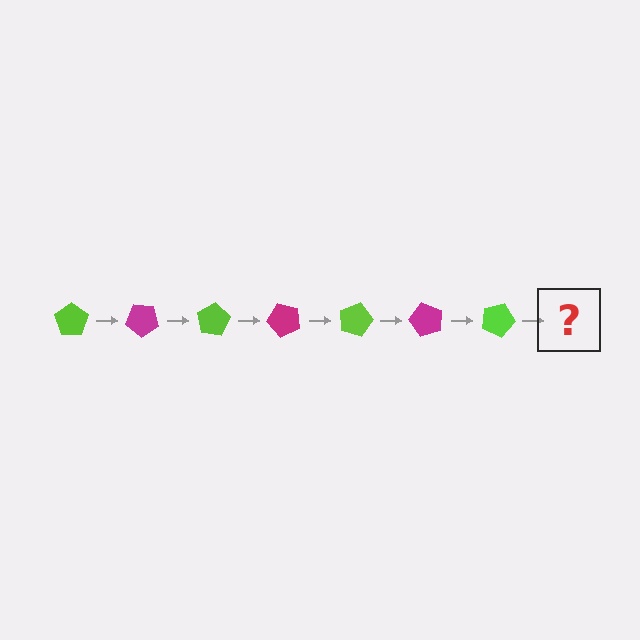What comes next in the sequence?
The next element should be a magenta pentagon, rotated 280 degrees from the start.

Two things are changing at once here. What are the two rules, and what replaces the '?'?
The two rules are that it rotates 40 degrees each step and the color cycles through lime and magenta. The '?' should be a magenta pentagon, rotated 280 degrees from the start.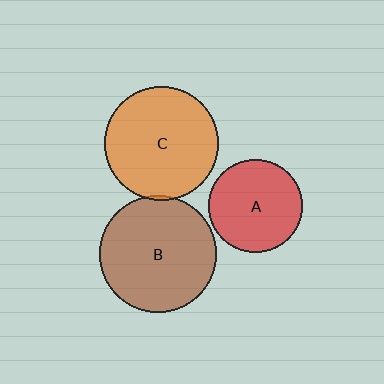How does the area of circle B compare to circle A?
Approximately 1.6 times.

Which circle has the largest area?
Circle B (brown).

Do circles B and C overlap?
Yes.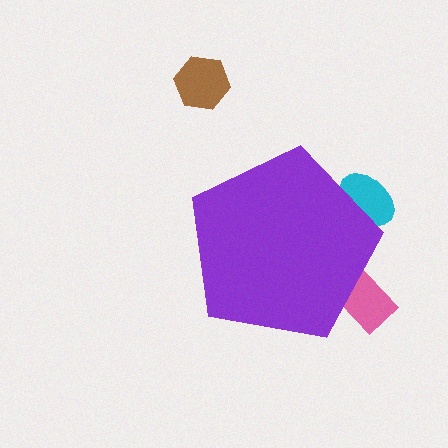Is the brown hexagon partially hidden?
No, the brown hexagon is fully visible.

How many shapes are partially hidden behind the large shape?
3 shapes are partially hidden.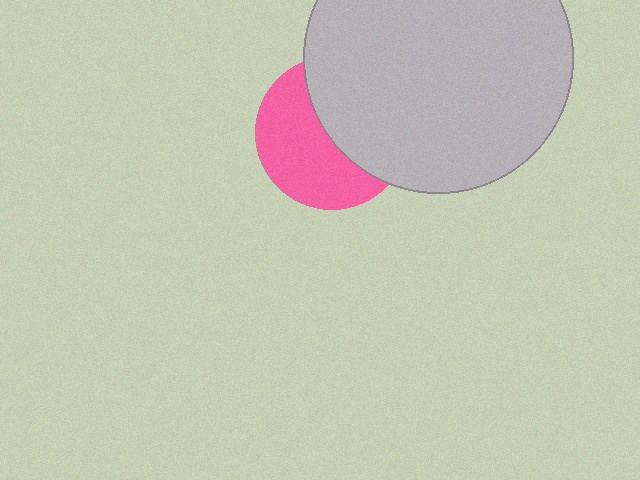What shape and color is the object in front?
The object in front is a light gray circle.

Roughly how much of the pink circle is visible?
About half of it is visible (roughly 52%).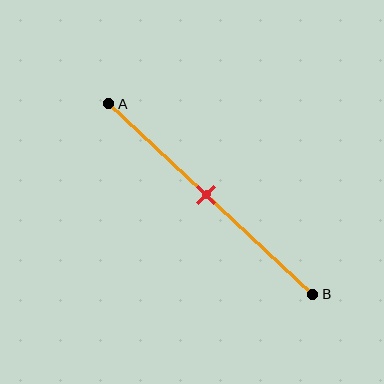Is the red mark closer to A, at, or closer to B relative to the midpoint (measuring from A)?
The red mark is approximately at the midpoint of segment AB.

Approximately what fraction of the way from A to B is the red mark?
The red mark is approximately 50% of the way from A to B.